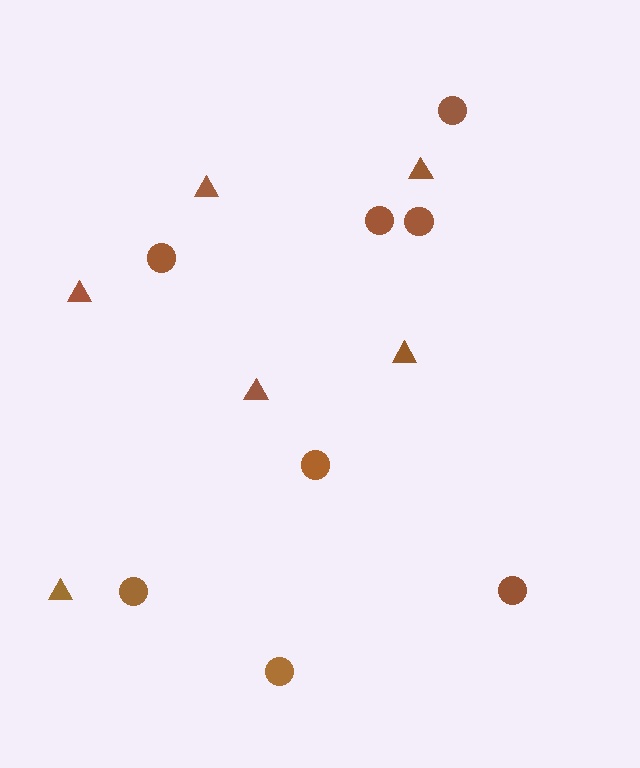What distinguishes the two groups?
There are 2 groups: one group of circles (8) and one group of triangles (6).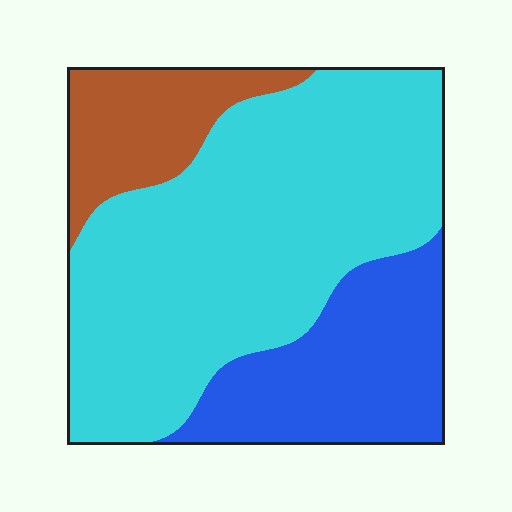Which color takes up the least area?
Brown, at roughly 15%.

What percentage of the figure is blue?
Blue covers around 25% of the figure.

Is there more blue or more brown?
Blue.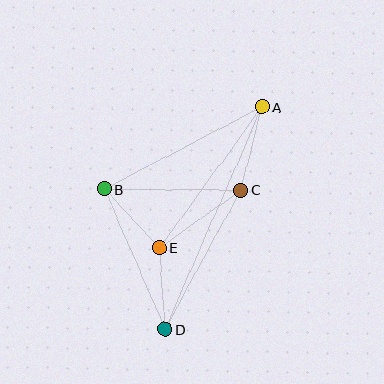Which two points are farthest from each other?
Points A and D are farthest from each other.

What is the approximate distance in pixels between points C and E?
The distance between C and E is approximately 100 pixels.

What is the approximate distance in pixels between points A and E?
The distance between A and E is approximately 174 pixels.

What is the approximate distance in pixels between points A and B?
The distance between A and B is approximately 178 pixels.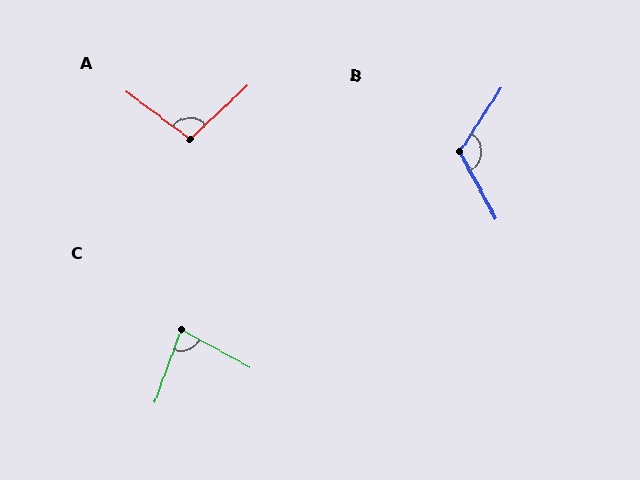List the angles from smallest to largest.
C (81°), A (100°), B (119°).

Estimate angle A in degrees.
Approximately 100 degrees.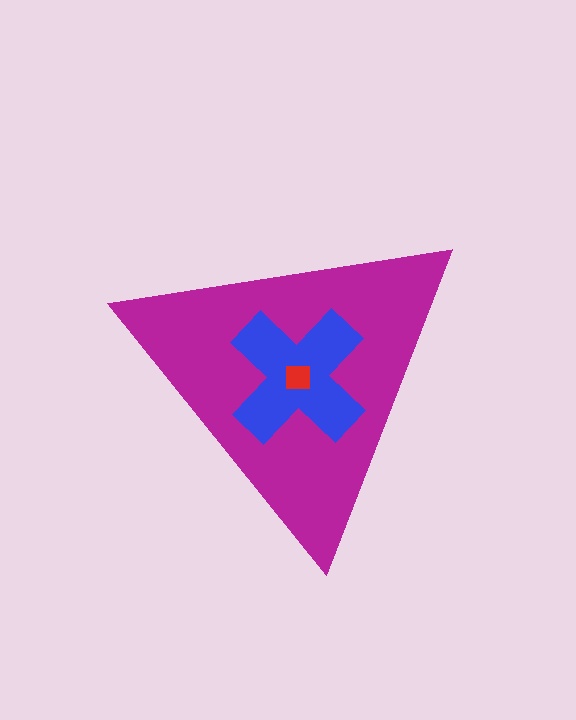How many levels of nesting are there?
3.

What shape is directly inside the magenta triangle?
The blue cross.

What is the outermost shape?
The magenta triangle.